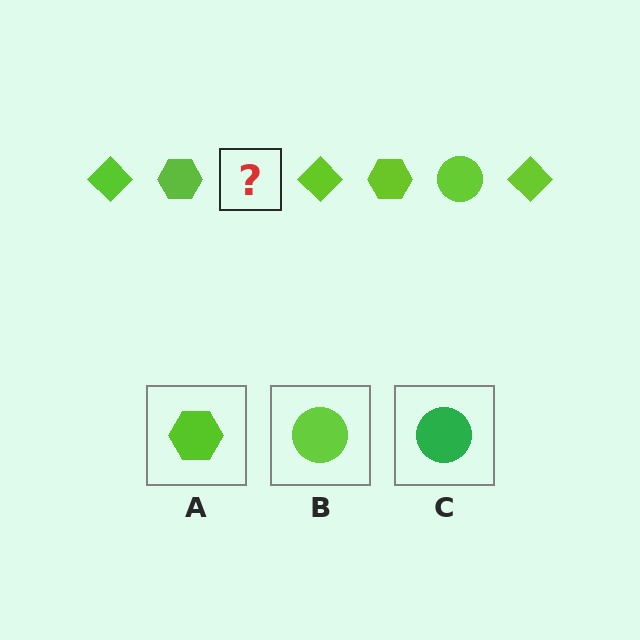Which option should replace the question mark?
Option B.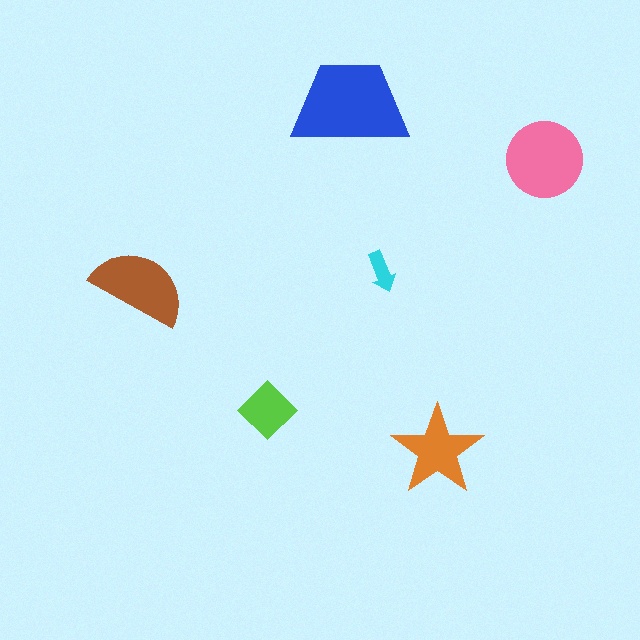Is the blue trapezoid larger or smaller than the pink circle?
Larger.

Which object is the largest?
The blue trapezoid.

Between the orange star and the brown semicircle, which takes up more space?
The brown semicircle.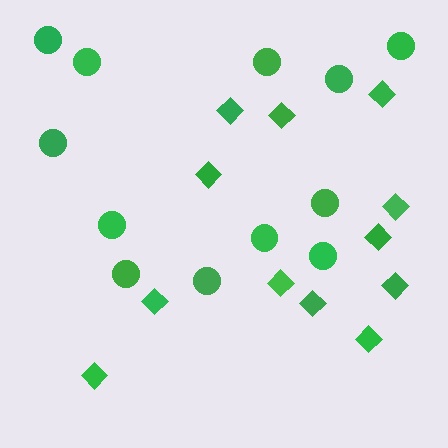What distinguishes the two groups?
There are 2 groups: one group of diamonds (12) and one group of circles (12).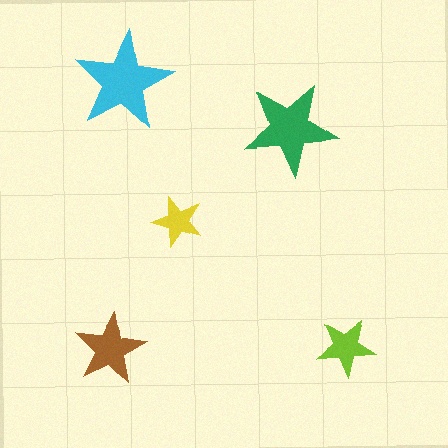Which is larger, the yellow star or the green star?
The green one.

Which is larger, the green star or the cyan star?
The cyan one.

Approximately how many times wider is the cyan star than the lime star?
About 1.5 times wider.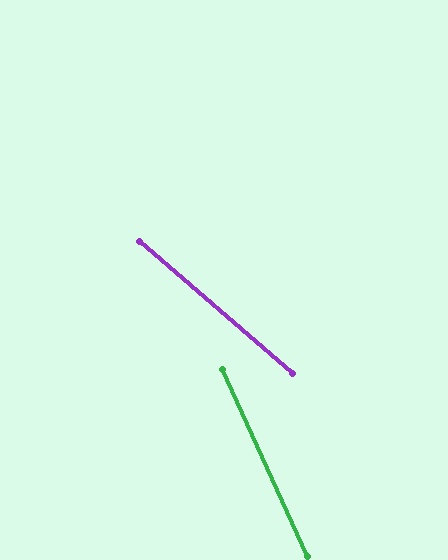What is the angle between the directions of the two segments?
Approximately 25 degrees.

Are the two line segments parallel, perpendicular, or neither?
Neither parallel nor perpendicular — they differ by about 25°.